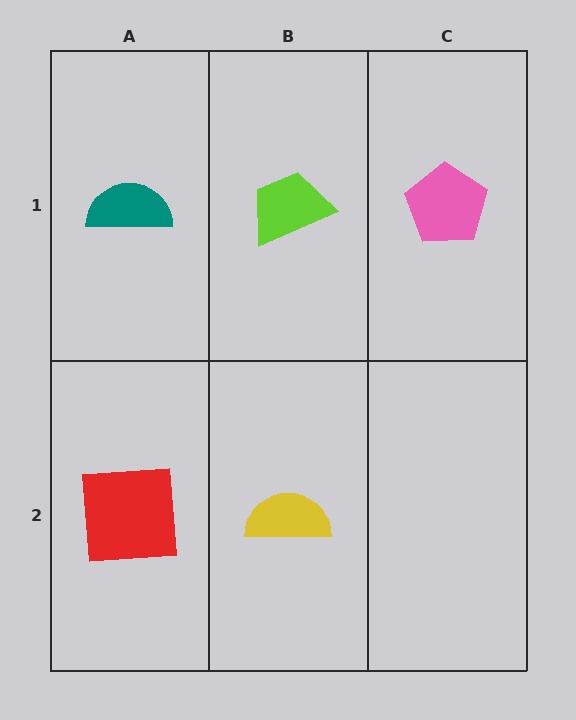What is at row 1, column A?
A teal semicircle.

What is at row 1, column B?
A lime trapezoid.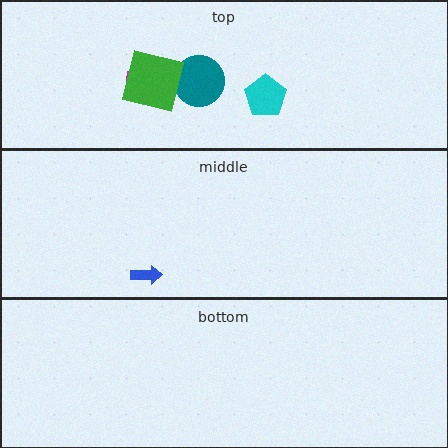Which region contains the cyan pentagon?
The top region.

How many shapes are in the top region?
4.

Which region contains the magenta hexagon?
The top region.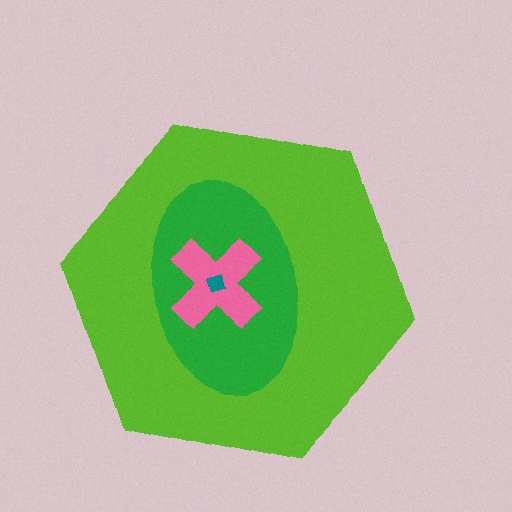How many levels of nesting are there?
4.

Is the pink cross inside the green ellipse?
Yes.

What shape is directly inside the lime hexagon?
The green ellipse.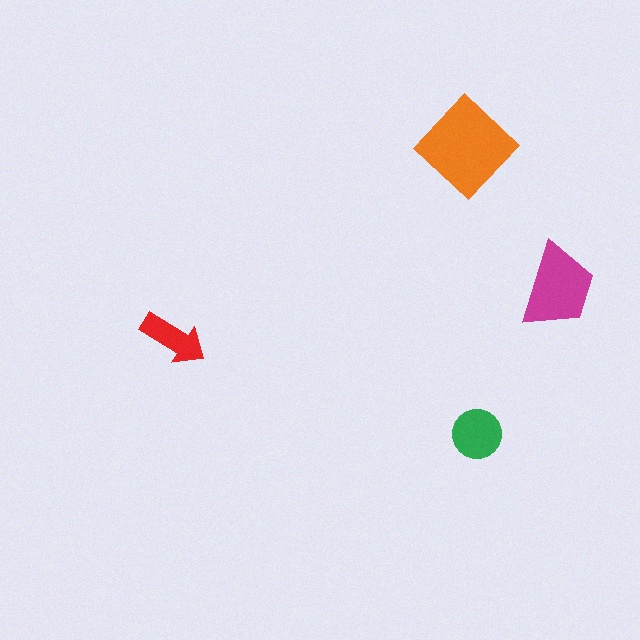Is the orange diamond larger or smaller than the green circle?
Larger.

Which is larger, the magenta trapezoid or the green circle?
The magenta trapezoid.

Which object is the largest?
The orange diamond.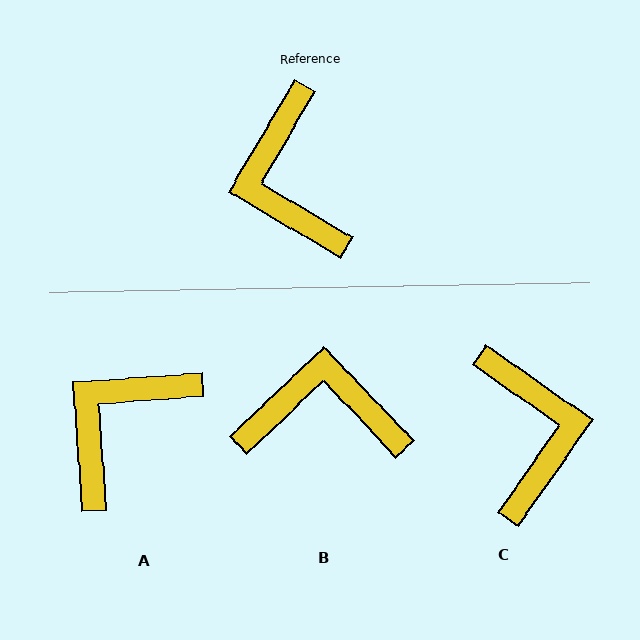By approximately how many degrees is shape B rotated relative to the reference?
Approximately 106 degrees clockwise.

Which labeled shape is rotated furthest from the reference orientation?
C, about 175 degrees away.